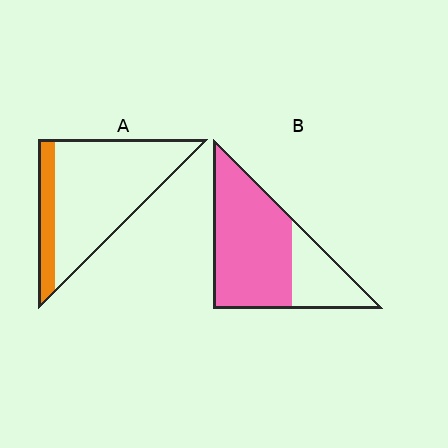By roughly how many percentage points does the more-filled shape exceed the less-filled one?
By roughly 50 percentage points (B over A).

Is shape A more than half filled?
No.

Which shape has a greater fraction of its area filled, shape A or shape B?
Shape B.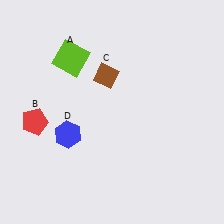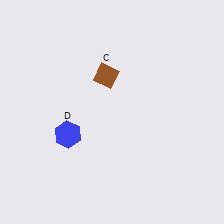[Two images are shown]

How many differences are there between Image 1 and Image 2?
There are 2 differences between the two images.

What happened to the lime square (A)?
The lime square (A) was removed in Image 2. It was in the top-left area of Image 1.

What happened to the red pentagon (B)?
The red pentagon (B) was removed in Image 2. It was in the bottom-left area of Image 1.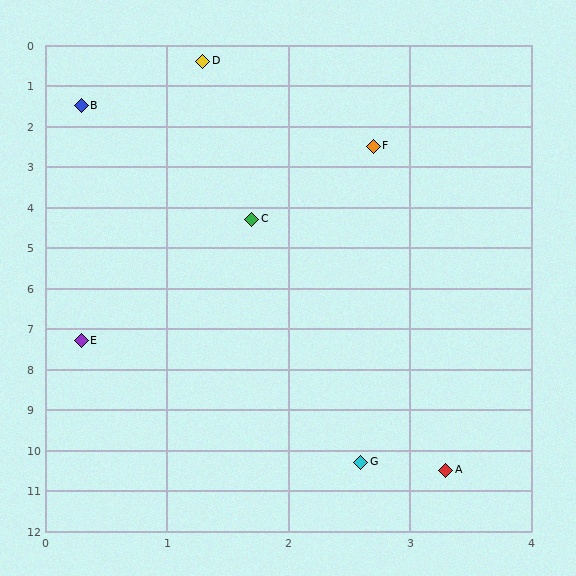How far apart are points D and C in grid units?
Points D and C are about 3.9 grid units apart.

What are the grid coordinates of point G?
Point G is at approximately (2.6, 10.3).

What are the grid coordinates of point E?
Point E is at approximately (0.3, 7.3).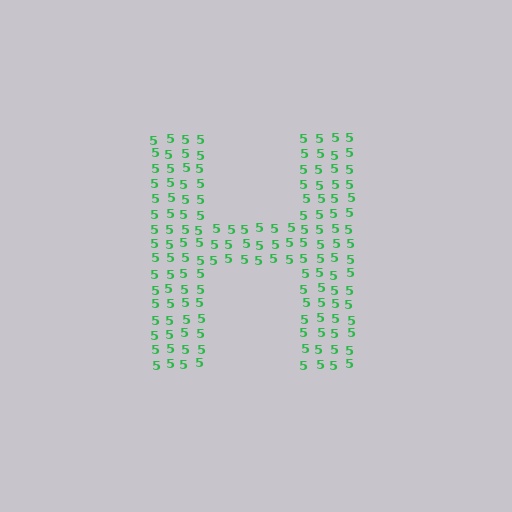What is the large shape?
The large shape is the letter H.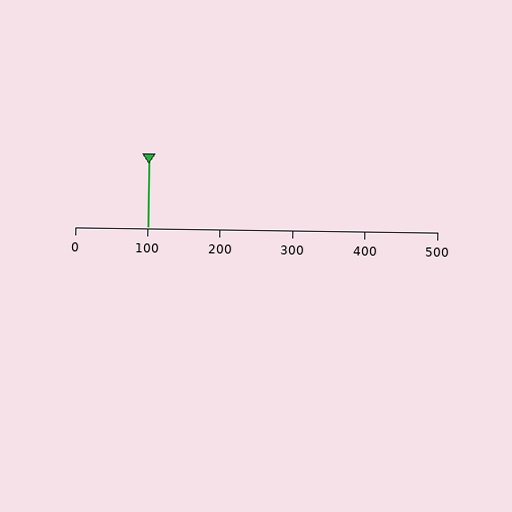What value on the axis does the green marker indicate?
The marker indicates approximately 100.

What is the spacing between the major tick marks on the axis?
The major ticks are spaced 100 apart.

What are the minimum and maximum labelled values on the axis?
The axis runs from 0 to 500.